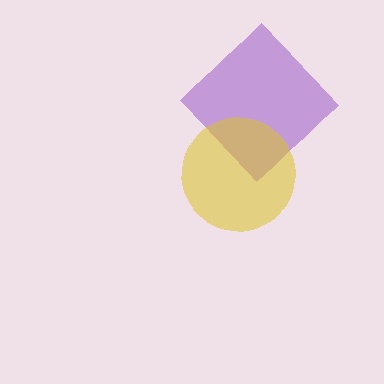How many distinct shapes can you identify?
There are 2 distinct shapes: a purple diamond, a yellow circle.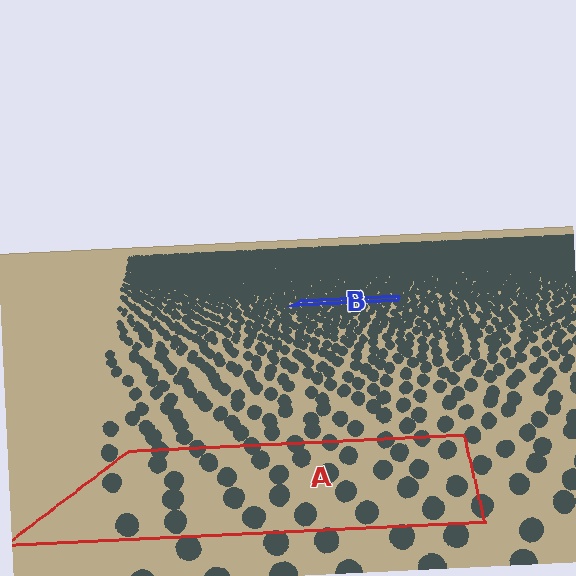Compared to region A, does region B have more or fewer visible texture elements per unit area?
Region B has more texture elements per unit area — they are packed more densely because it is farther away.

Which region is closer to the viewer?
Region A is closer. The texture elements there are larger and more spread out.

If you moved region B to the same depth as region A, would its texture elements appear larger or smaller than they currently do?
They would appear larger. At a closer depth, the same texture elements are projected at a bigger on-screen size.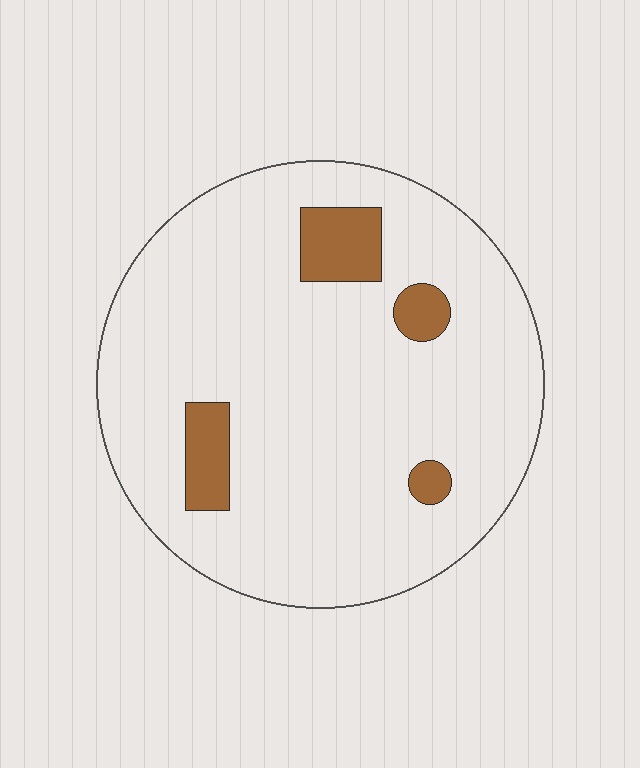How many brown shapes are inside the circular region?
4.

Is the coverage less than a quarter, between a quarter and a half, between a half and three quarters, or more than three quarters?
Less than a quarter.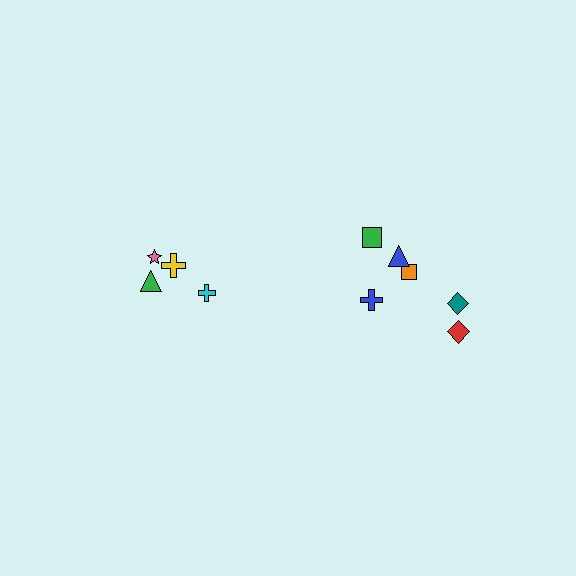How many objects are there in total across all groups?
There are 10 objects.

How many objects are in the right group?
There are 6 objects.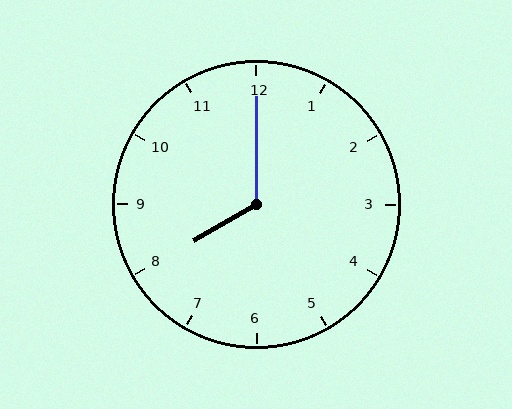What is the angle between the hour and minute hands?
Approximately 120 degrees.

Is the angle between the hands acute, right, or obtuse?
It is obtuse.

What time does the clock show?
8:00.